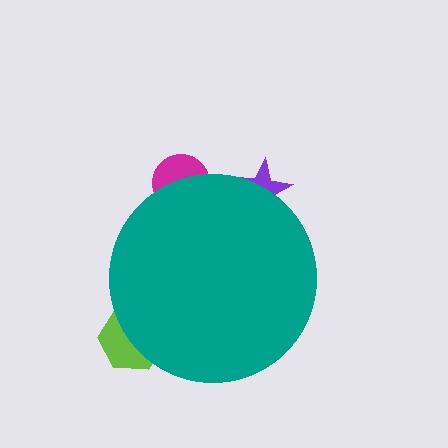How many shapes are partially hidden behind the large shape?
3 shapes are partially hidden.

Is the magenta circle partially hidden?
Yes, the magenta circle is partially hidden behind the teal circle.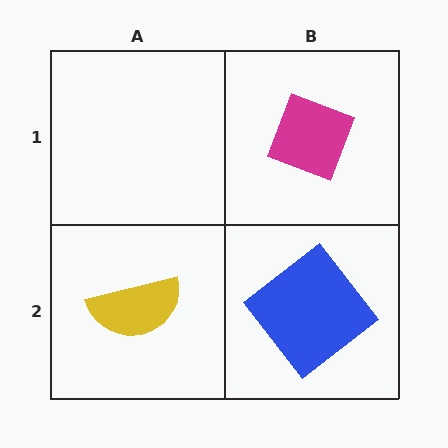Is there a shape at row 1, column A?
No, that cell is empty.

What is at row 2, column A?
A yellow semicircle.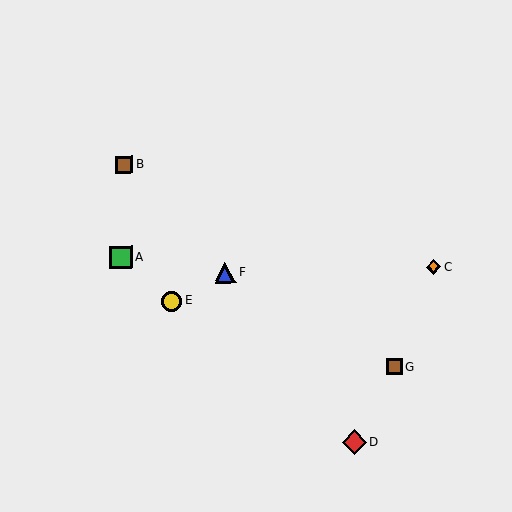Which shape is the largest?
The red diamond (labeled D) is the largest.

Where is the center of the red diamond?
The center of the red diamond is at (354, 442).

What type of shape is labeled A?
Shape A is a green square.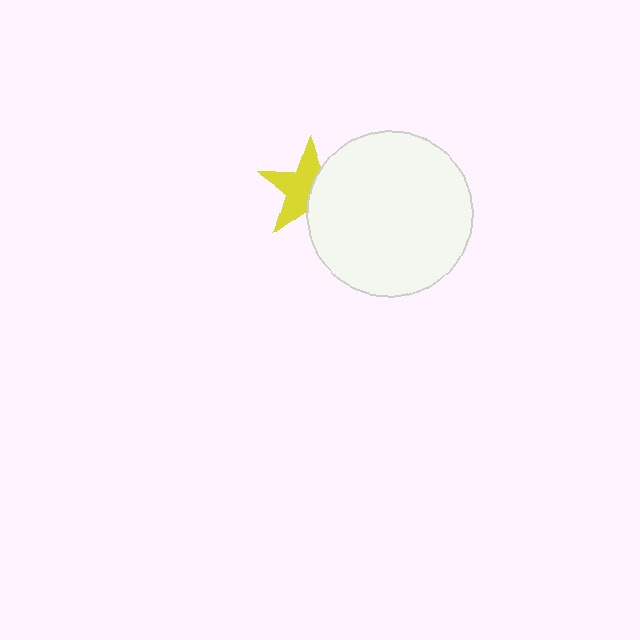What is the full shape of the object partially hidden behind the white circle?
The partially hidden object is a yellow star.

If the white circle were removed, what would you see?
You would see the complete yellow star.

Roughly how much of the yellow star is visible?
About half of it is visible (roughly 59%).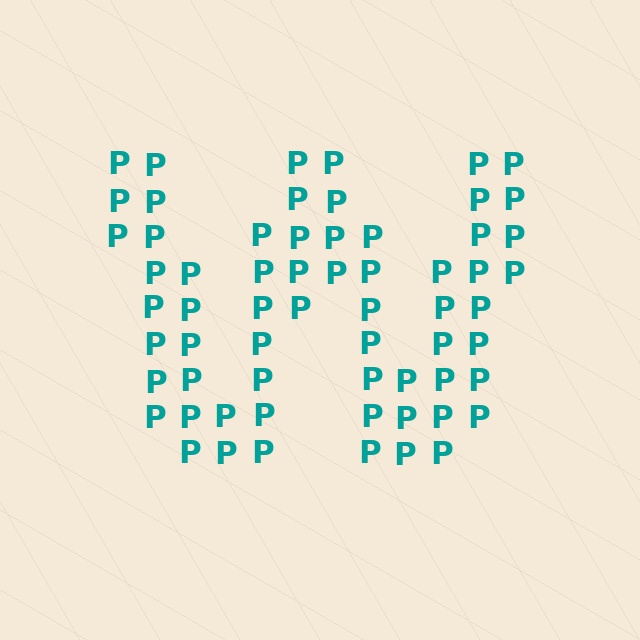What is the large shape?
The large shape is the letter W.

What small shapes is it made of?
It is made of small letter P's.